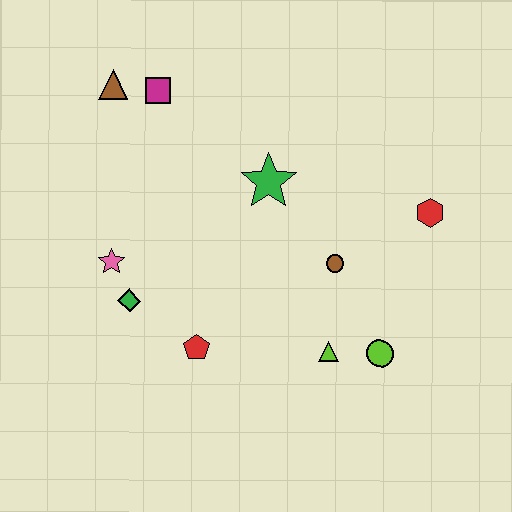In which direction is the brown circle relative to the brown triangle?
The brown circle is to the right of the brown triangle.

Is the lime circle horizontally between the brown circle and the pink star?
No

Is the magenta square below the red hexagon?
No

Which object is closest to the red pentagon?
The green diamond is closest to the red pentagon.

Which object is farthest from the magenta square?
The lime circle is farthest from the magenta square.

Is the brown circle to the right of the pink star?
Yes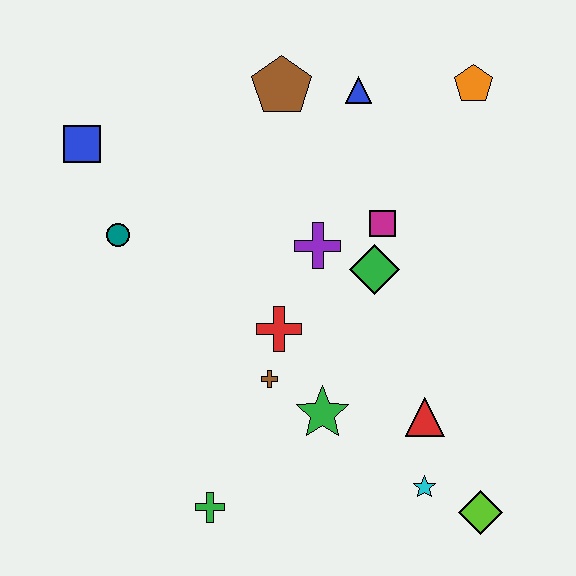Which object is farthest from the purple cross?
The lime diamond is farthest from the purple cross.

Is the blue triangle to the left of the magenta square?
Yes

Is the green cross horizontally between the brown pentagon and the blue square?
Yes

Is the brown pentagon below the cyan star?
No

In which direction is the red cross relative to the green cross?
The red cross is above the green cross.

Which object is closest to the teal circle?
The blue square is closest to the teal circle.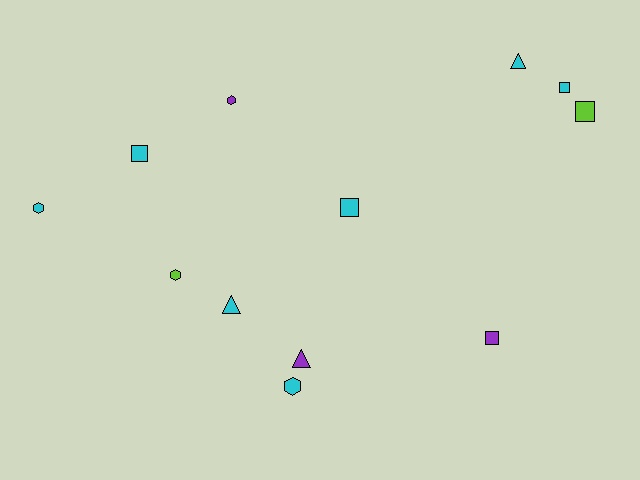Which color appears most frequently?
Cyan, with 7 objects.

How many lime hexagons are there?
There is 1 lime hexagon.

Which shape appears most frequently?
Square, with 5 objects.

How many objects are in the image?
There are 12 objects.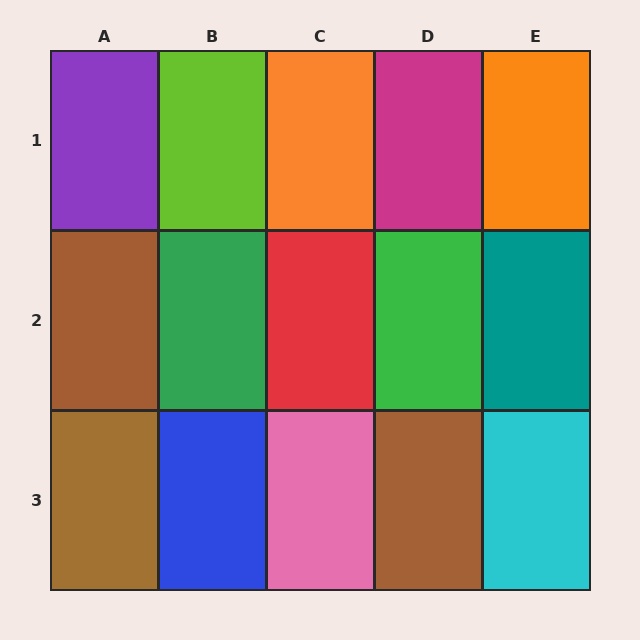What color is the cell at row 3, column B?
Blue.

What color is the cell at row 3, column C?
Pink.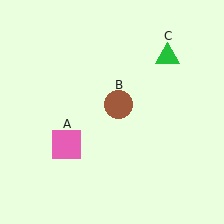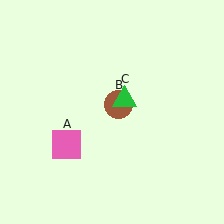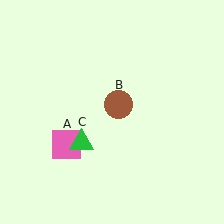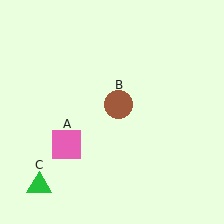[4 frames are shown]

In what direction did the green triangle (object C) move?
The green triangle (object C) moved down and to the left.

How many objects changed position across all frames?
1 object changed position: green triangle (object C).